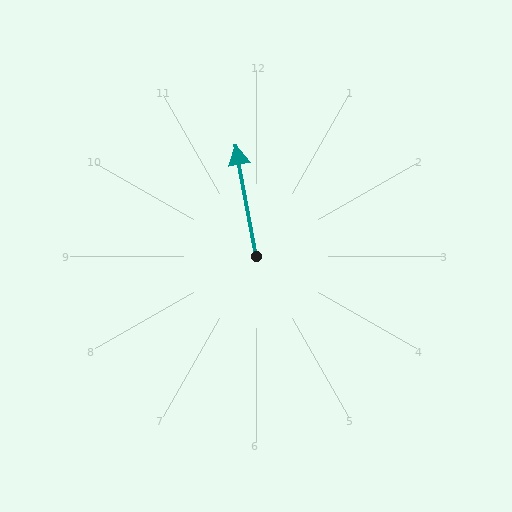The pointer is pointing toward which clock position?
Roughly 12 o'clock.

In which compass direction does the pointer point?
North.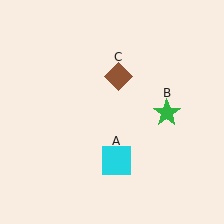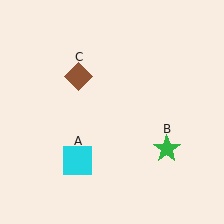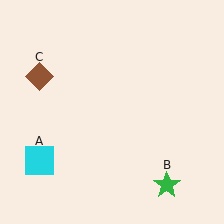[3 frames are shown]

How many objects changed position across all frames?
3 objects changed position: cyan square (object A), green star (object B), brown diamond (object C).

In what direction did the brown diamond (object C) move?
The brown diamond (object C) moved left.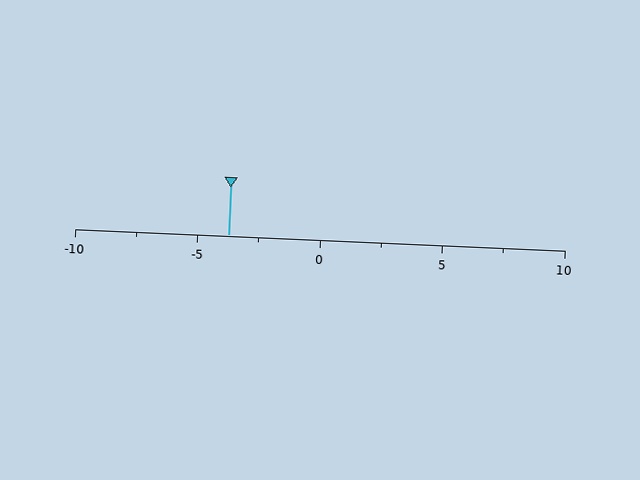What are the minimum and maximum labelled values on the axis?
The axis runs from -10 to 10.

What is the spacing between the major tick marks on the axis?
The major ticks are spaced 5 apart.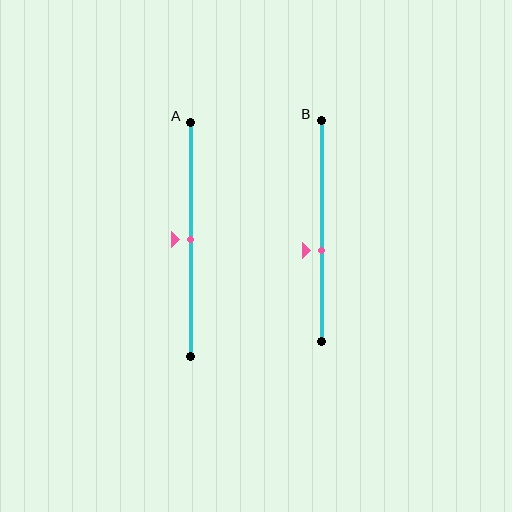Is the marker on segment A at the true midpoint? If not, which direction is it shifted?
Yes, the marker on segment A is at the true midpoint.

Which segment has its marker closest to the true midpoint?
Segment A has its marker closest to the true midpoint.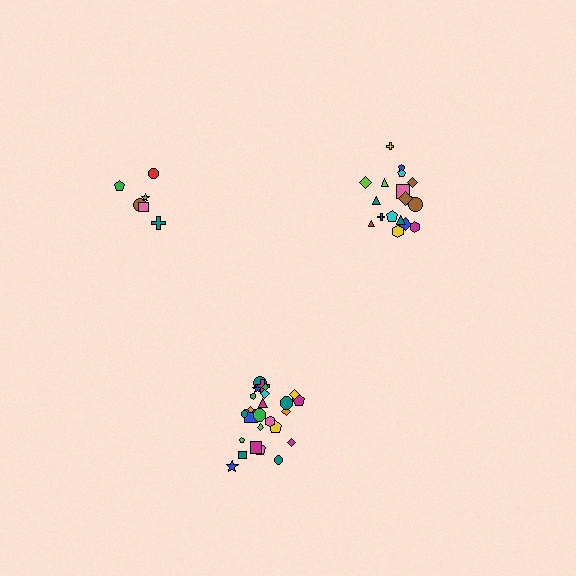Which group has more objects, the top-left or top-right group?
The top-right group.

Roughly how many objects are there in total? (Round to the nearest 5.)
Roughly 50 objects in total.